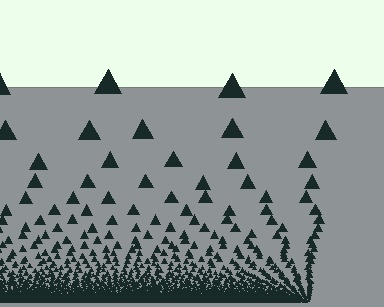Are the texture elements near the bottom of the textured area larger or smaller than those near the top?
Smaller. The gradient is inverted — elements near the bottom are smaller and denser.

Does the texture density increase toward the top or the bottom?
Density increases toward the bottom.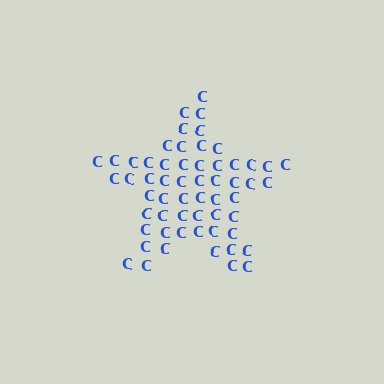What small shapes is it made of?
It is made of small letter C's.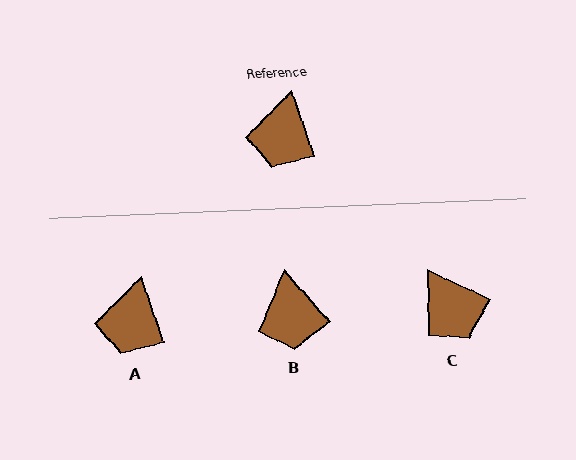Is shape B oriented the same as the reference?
No, it is off by about 23 degrees.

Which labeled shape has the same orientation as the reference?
A.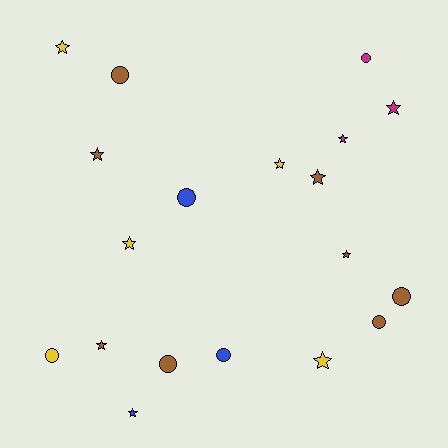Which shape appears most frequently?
Star, with 11 objects.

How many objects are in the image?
There are 19 objects.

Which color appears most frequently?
Brown, with 8 objects.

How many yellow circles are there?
There is 1 yellow circle.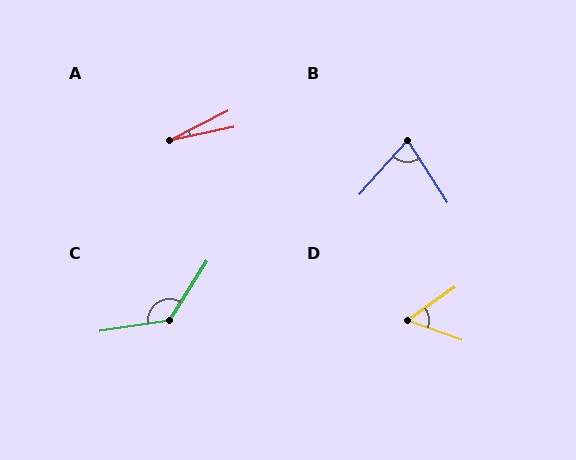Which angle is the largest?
C, at approximately 131 degrees.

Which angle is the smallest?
A, at approximately 15 degrees.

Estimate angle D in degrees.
Approximately 55 degrees.